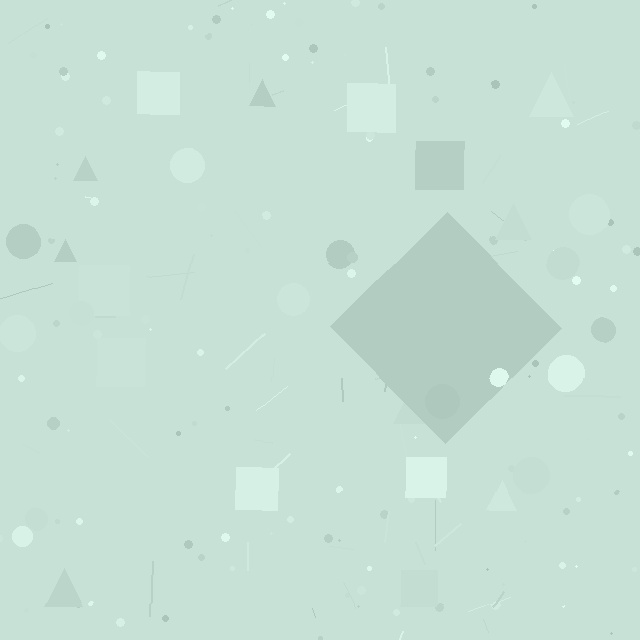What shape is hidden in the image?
A diamond is hidden in the image.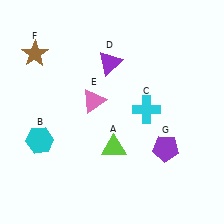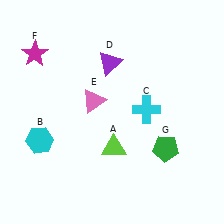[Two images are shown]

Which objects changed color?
F changed from brown to magenta. G changed from purple to green.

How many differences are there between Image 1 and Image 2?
There are 2 differences between the two images.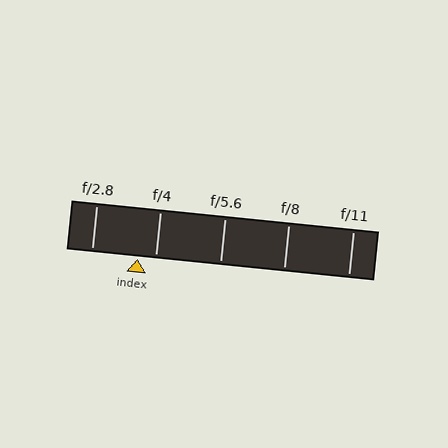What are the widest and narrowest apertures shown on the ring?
The widest aperture shown is f/2.8 and the narrowest is f/11.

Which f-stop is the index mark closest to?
The index mark is closest to f/4.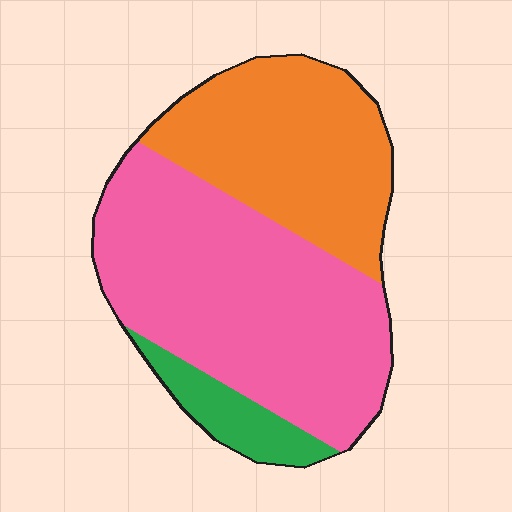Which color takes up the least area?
Green, at roughly 10%.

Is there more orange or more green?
Orange.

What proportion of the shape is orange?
Orange covers 35% of the shape.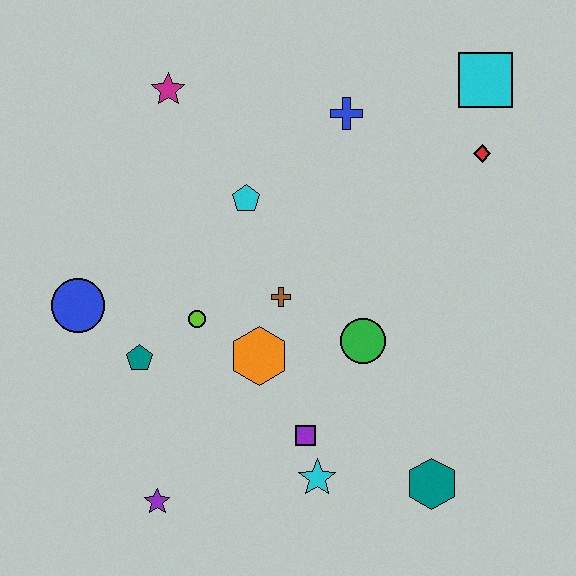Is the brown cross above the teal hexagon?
Yes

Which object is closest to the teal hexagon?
The cyan star is closest to the teal hexagon.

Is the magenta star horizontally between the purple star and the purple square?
Yes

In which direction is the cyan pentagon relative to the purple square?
The cyan pentagon is above the purple square.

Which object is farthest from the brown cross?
The cyan square is farthest from the brown cross.